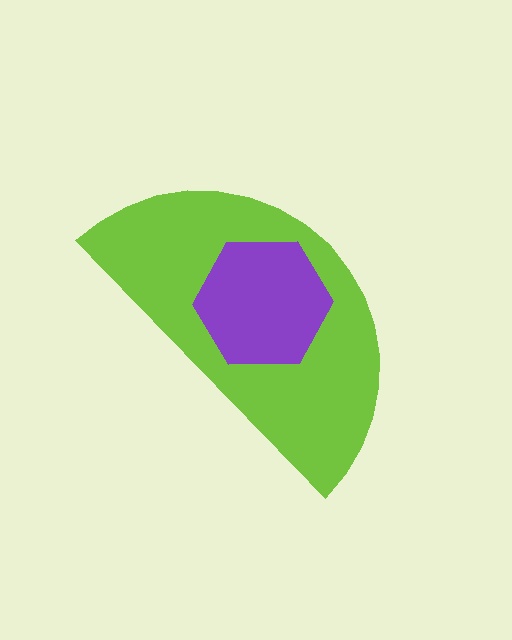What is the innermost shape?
The purple hexagon.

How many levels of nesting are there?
2.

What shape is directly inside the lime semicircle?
The purple hexagon.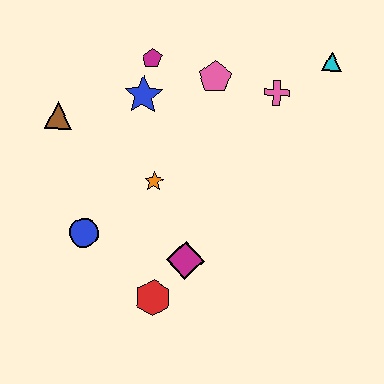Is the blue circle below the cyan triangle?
Yes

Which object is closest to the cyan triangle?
The pink cross is closest to the cyan triangle.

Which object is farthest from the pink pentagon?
The red hexagon is farthest from the pink pentagon.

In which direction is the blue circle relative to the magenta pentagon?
The blue circle is below the magenta pentagon.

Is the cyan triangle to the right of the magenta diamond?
Yes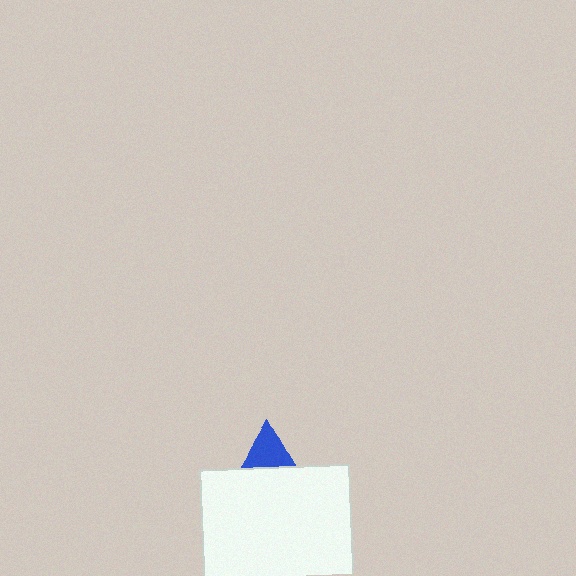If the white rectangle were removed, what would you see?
You would see the complete blue triangle.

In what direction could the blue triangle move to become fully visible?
The blue triangle could move up. That would shift it out from behind the white rectangle entirely.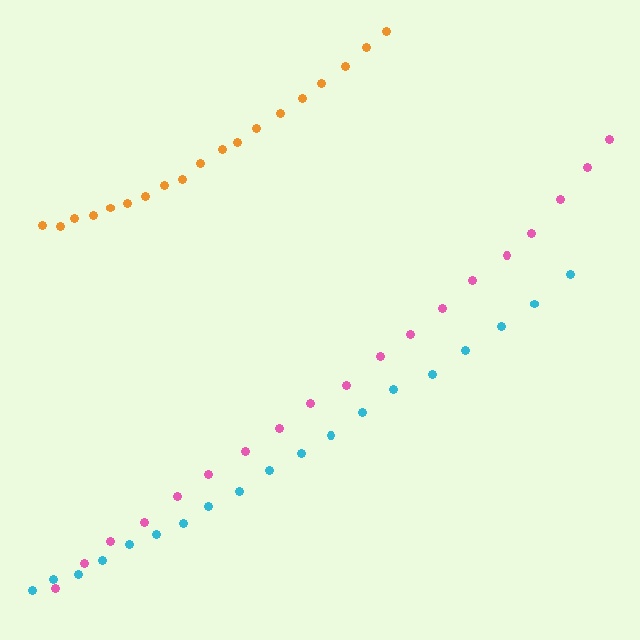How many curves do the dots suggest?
There are 3 distinct paths.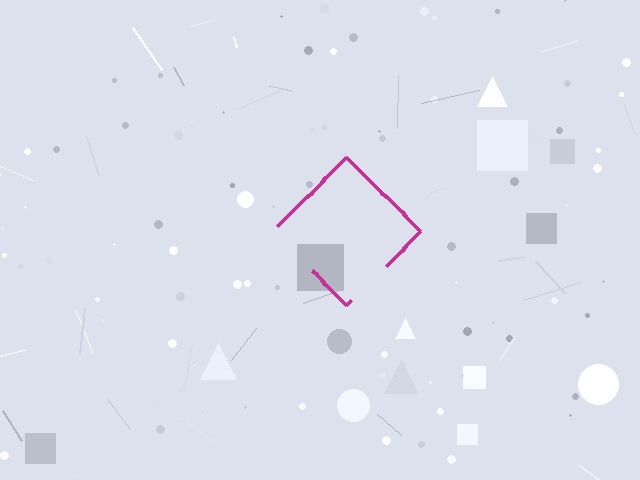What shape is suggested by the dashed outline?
The dashed outline suggests a diamond.